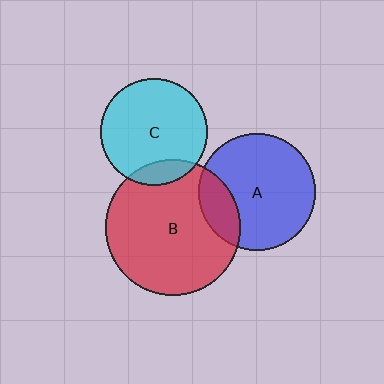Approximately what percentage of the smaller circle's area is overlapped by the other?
Approximately 20%.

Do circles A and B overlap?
Yes.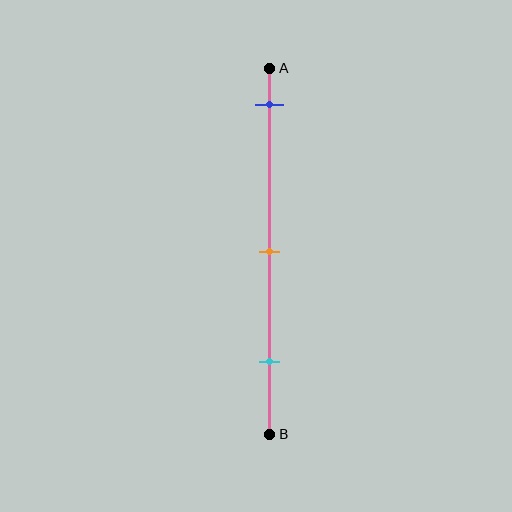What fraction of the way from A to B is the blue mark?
The blue mark is approximately 10% (0.1) of the way from A to B.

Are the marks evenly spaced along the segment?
Yes, the marks are approximately evenly spaced.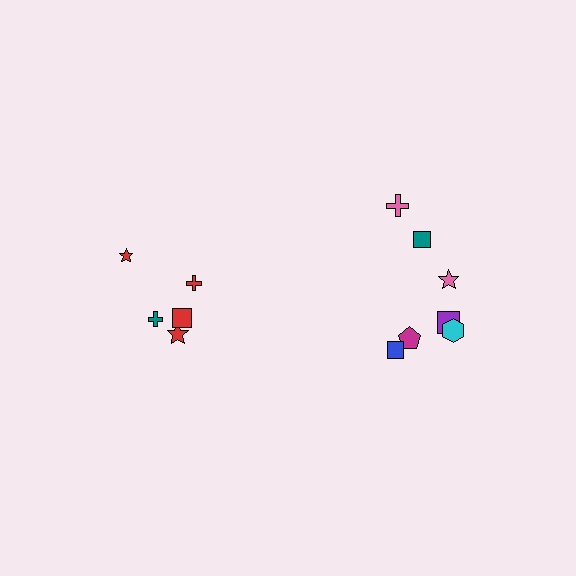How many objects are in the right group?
There are 7 objects.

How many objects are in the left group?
There are 5 objects.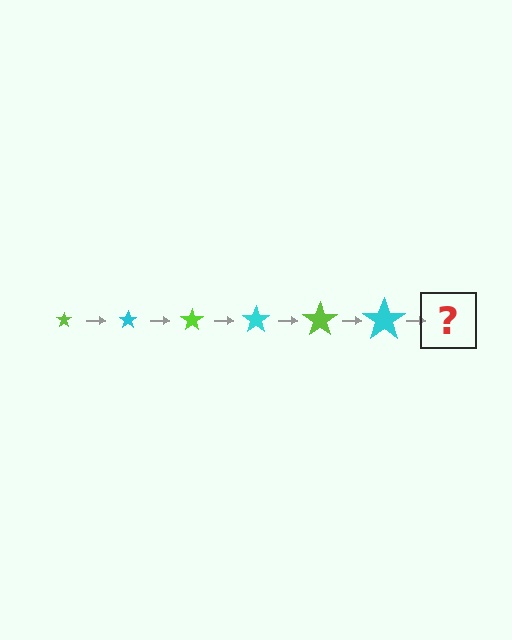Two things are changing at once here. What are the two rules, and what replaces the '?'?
The two rules are that the star grows larger each step and the color cycles through lime and cyan. The '?' should be a lime star, larger than the previous one.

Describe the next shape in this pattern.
It should be a lime star, larger than the previous one.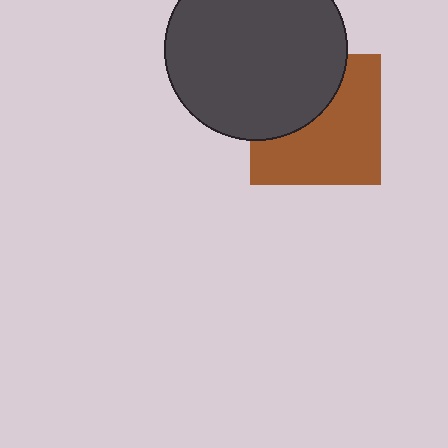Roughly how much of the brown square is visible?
About half of it is visible (roughly 61%).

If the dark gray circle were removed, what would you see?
You would see the complete brown square.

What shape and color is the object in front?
The object in front is a dark gray circle.